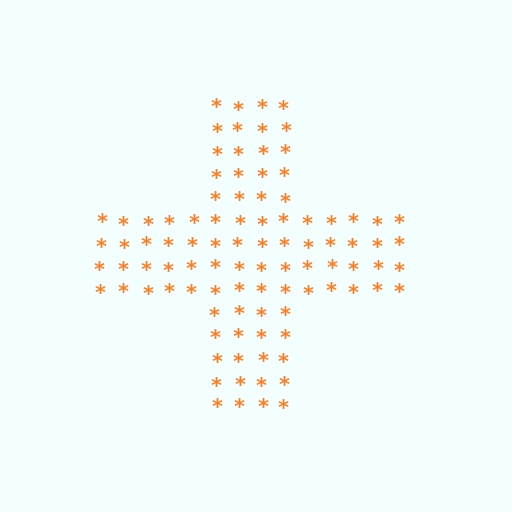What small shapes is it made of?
It is made of small asterisks.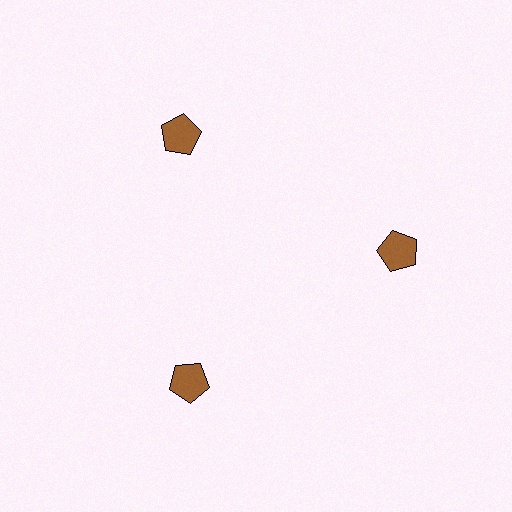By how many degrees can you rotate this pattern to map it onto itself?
The pattern maps onto itself every 120 degrees of rotation.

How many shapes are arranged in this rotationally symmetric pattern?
There are 3 shapes, arranged in 3 groups of 1.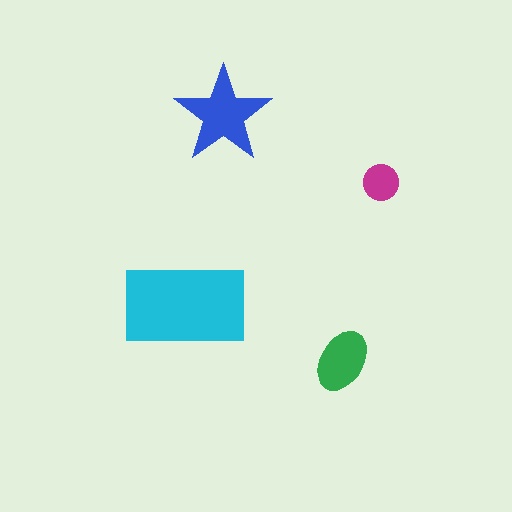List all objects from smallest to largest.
The magenta circle, the green ellipse, the blue star, the cyan rectangle.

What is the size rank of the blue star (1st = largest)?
2nd.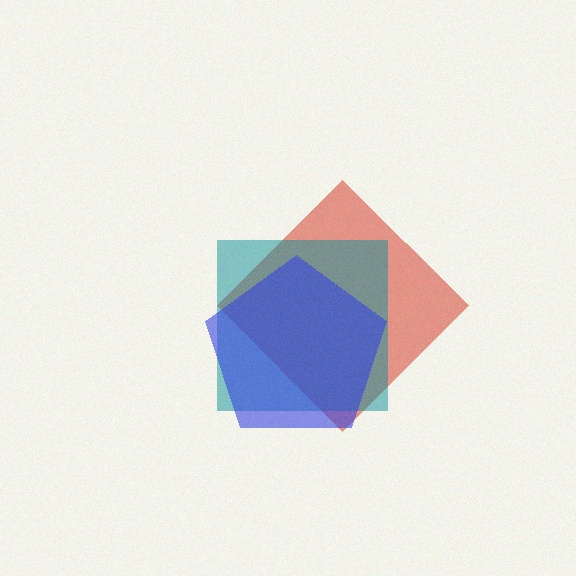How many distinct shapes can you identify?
There are 3 distinct shapes: a red diamond, a teal square, a blue pentagon.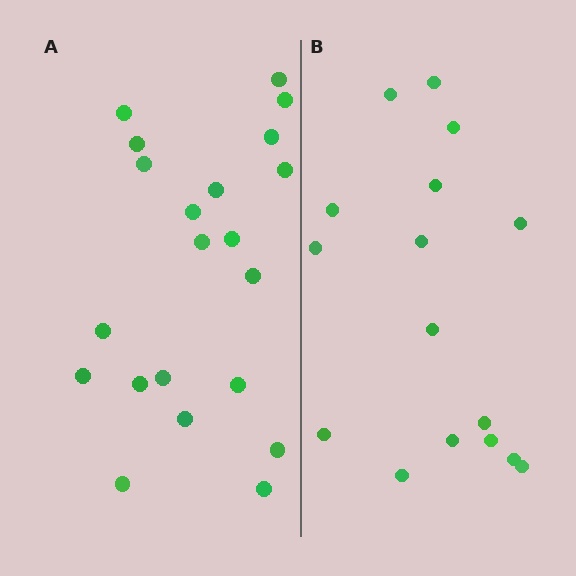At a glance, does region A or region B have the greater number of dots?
Region A (the left region) has more dots.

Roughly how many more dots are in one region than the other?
Region A has about 5 more dots than region B.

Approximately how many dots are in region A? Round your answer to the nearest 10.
About 20 dots. (The exact count is 21, which rounds to 20.)